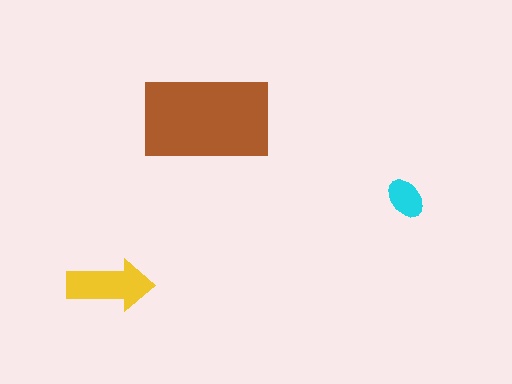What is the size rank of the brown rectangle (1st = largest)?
1st.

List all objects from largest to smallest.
The brown rectangle, the yellow arrow, the cyan ellipse.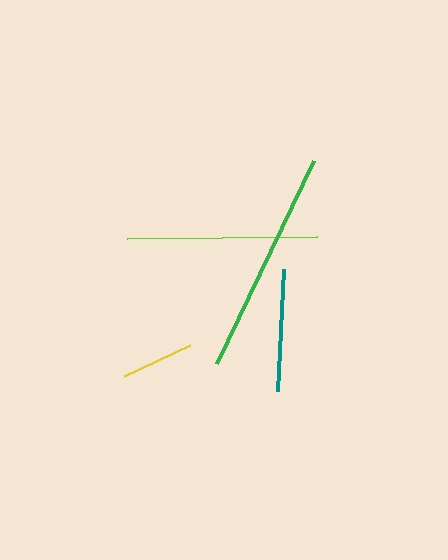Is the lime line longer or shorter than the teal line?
The lime line is longer than the teal line.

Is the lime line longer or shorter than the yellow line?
The lime line is longer than the yellow line.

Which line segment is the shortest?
The yellow line is the shortest at approximately 72 pixels.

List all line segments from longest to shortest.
From longest to shortest: green, lime, teal, yellow.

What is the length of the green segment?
The green segment is approximately 225 pixels long.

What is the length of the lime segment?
The lime segment is approximately 191 pixels long.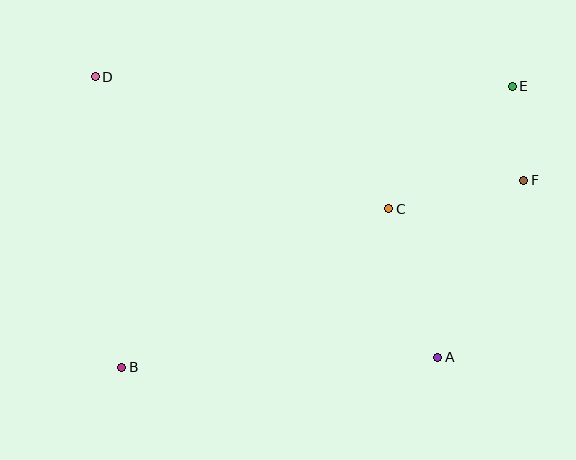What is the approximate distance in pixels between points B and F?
The distance between B and F is approximately 443 pixels.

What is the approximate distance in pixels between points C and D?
The distance between C and D is approximately 322 pixels.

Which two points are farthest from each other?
Points B and E are farthest from each other.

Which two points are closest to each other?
Points E and F are closest to each other.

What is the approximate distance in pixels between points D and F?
The distance between D and F is approximately 441 pixels.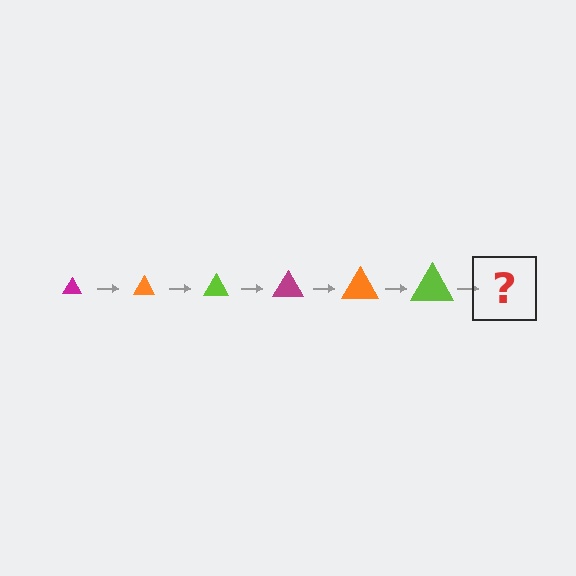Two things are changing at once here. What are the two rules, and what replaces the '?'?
The two rules are that the triangle grows larger each step and the color cycles through magenta, orange, and lime. The '?' should be a magenta triangle, larger than the previous one.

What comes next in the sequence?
The next element should be a magenta triangle, larger than the previous one.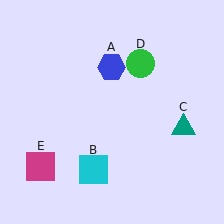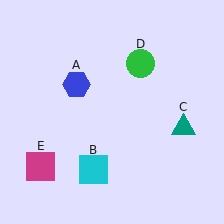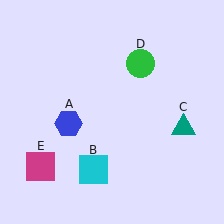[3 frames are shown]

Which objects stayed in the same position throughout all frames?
Cyan square (object B) and teal triangle (object C) and green circle (object D) and magenta square (object E) remained stationary.